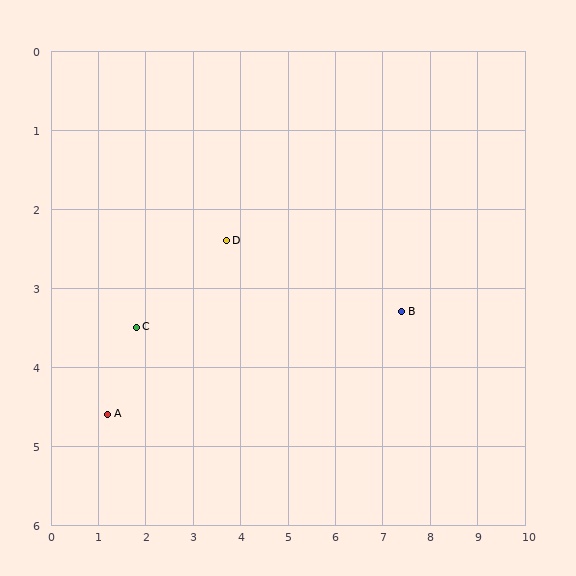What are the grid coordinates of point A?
Point A is at approximately (1.2, 4.6).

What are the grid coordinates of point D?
Point D is at approximately (3.7, 2.4).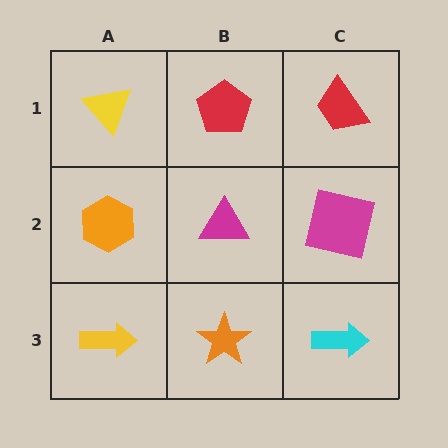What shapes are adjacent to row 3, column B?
A magenta triangle (row 2, column B), a yellow arrow (row 3, column A), a cyan arrow (row 3, column C).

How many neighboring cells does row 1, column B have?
3.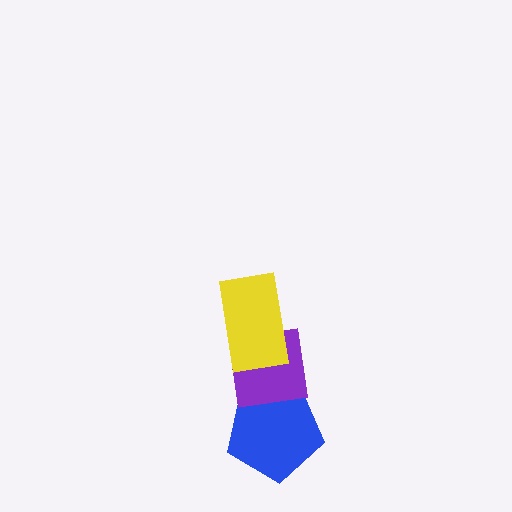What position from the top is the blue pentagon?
The blue pentagon is 3rd from the top.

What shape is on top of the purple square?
The yellow rectangle is on top of the purple square.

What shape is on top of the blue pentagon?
The purple square is on top of the blue pentagon.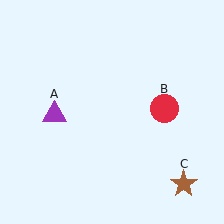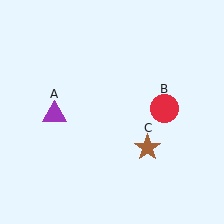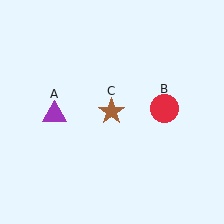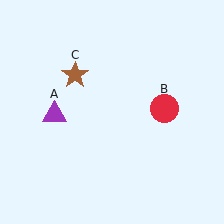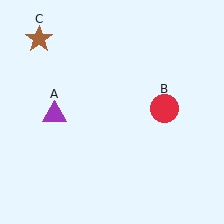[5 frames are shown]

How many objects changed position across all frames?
1 object changed position: brown star (object C).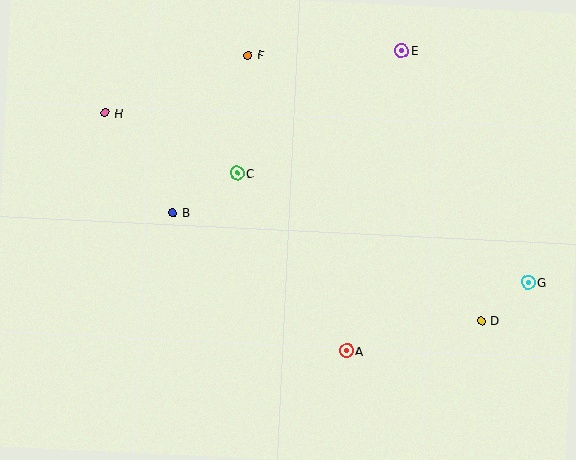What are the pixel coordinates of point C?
Point C is at (237, 173).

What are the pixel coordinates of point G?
Point G is at (528, 283).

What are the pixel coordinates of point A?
Point A is at (346, 351).